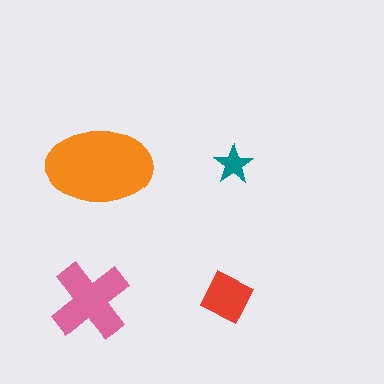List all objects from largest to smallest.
The orange ellipse, the pink cross, the red diamond, the teal star.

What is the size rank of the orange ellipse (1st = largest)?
1st.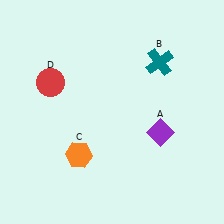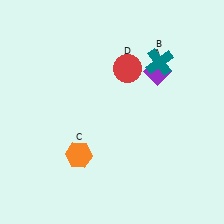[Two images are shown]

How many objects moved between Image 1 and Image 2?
2 objects moved between the two images.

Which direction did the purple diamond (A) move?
The purple diamond (A) moved up.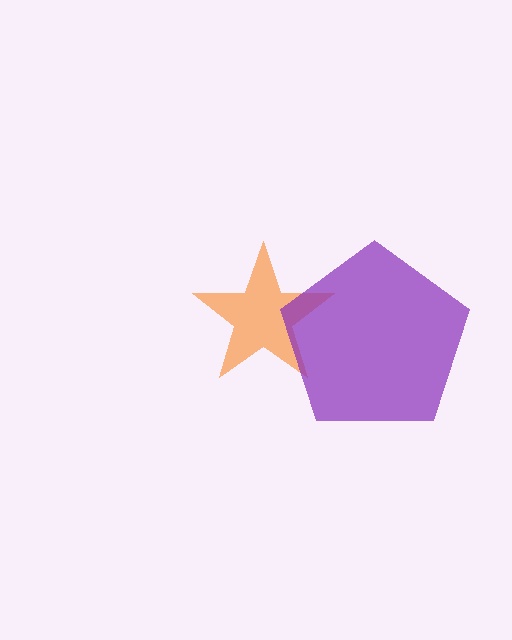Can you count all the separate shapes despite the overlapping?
Yes, there are 2 separate shapes.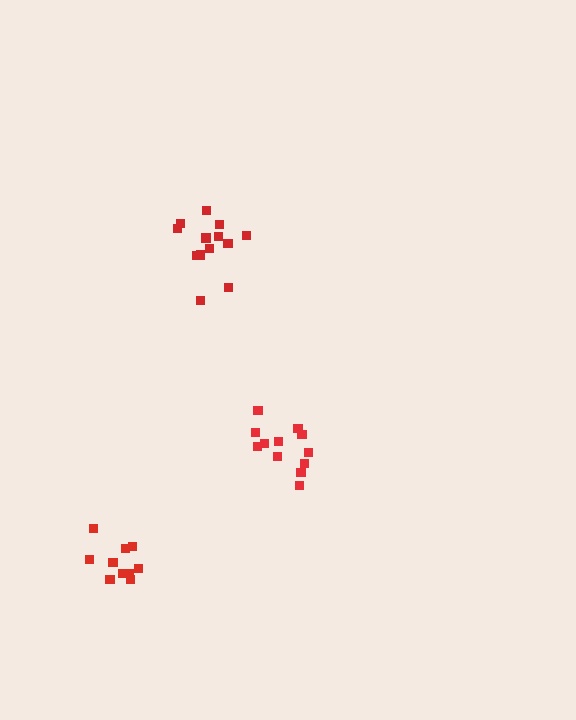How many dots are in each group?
Group 1: 12 dots, Group 2: 13 dots, Group 3: 10 dots (35 total).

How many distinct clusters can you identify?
There are 3 distinct clusters.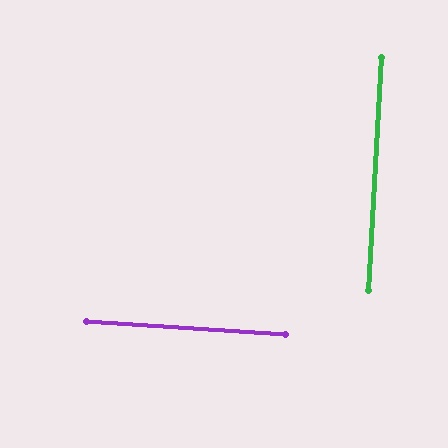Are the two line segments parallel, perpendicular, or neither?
Perpendicular — they meet at approximately 89°.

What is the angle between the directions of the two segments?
Approximately 89 degrees.